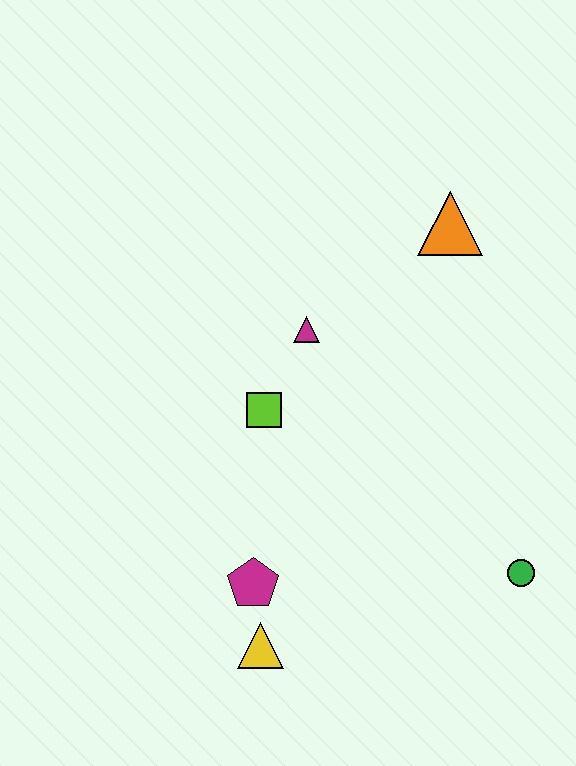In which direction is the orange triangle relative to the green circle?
The orange triangle is above the green circle.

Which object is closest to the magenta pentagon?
The yellow triangle is closest to the magenta pentagon.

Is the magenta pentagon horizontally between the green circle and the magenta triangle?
No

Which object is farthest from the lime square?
The green circle is farthest from the lime square.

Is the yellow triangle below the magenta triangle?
Yes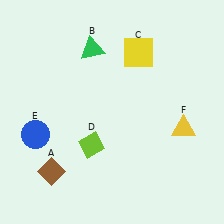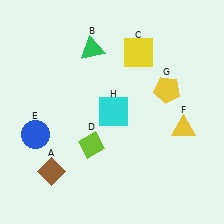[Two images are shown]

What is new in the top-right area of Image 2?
A cyan square (H) was added in the top-right area of Image 2.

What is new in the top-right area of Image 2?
A yellow pentagon (G) was added in the top-right area of Image 2.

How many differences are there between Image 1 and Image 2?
There are 2 differences between the two images.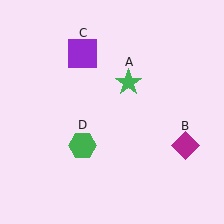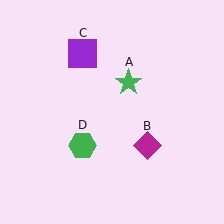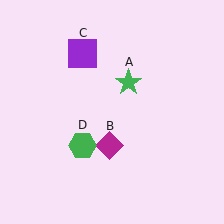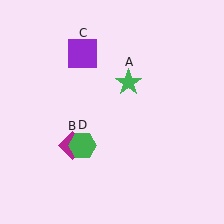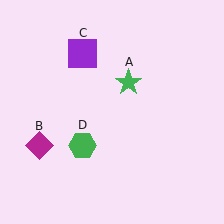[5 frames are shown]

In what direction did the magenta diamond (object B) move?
The magenta diamond (object B) moved left.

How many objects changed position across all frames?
1 object changed position: magenta diamond (object B).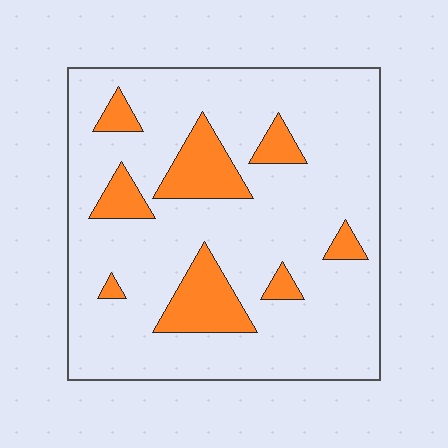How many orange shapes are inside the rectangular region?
8.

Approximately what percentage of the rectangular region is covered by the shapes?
Approximately 15%.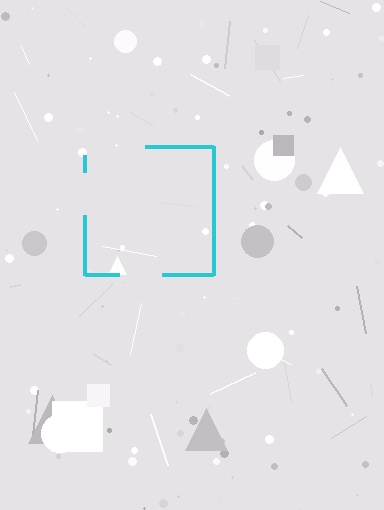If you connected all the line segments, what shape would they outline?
They would outline a square.